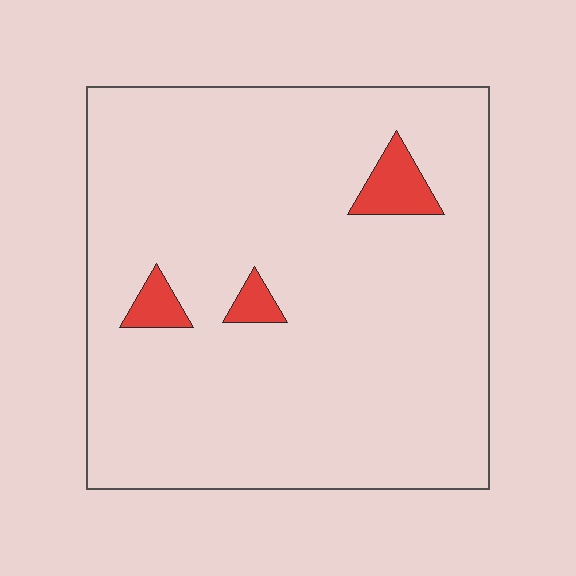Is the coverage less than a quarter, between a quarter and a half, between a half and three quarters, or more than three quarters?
Less than a quarter.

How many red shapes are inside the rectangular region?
3.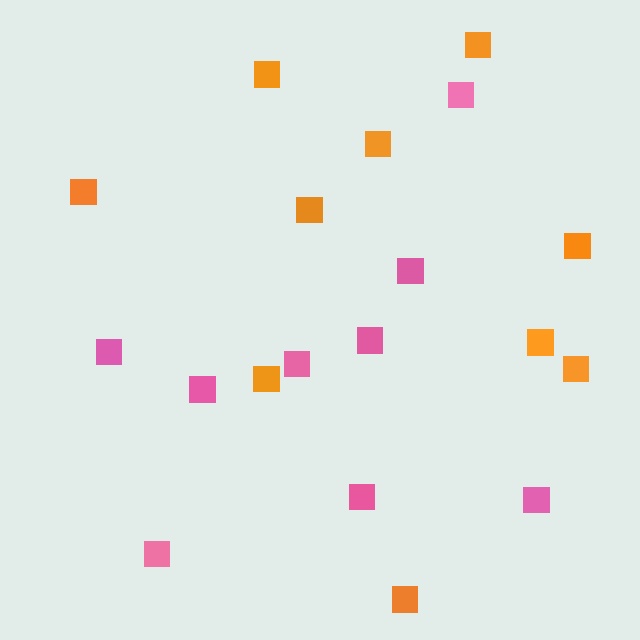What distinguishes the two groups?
There are 2 groups: one group of pink squares (9) and one group of orange squares (10).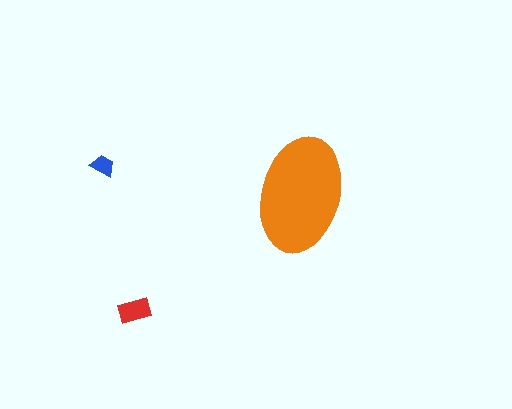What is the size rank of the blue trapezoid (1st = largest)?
3rd.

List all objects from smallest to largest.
The blue trapezoid, the red rectangle, the orange ellipse.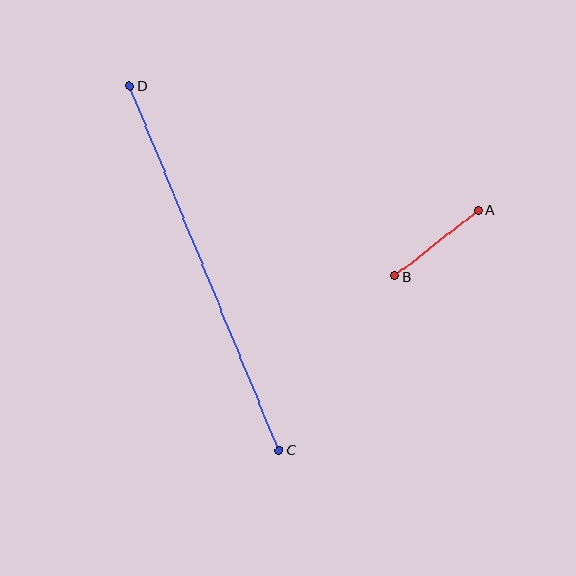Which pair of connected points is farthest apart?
Points C and D are farthest apart.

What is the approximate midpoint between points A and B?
The midpoint is at approximately (437, 243) pixels.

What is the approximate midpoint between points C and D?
The midpoint is at approximately (204, 268) pixels.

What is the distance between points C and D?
The distance is approximately 393 pixels.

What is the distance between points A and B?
The distance is approximately 106 pixels.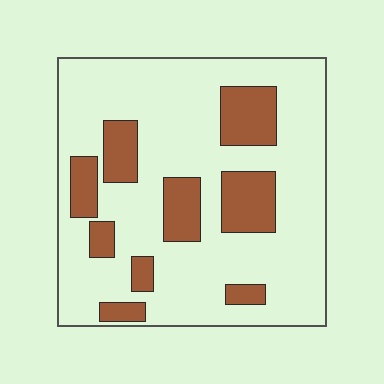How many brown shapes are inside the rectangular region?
9.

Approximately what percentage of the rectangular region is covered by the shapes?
Approximately 25%.